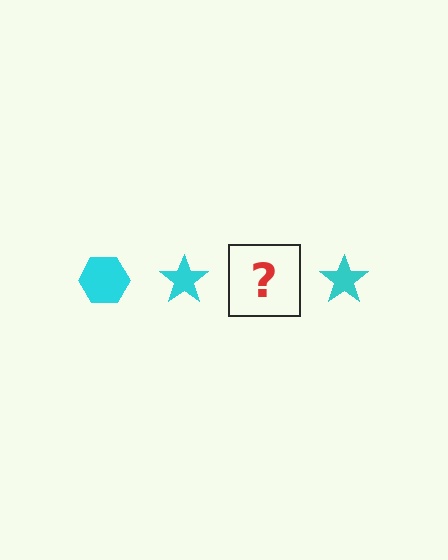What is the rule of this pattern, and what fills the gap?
The rule is that the pattern cycles through hexagon, star shapes in cyan. The gap should be filled with a cyan hexagon.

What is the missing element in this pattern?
The missing element is a cyan hexagon.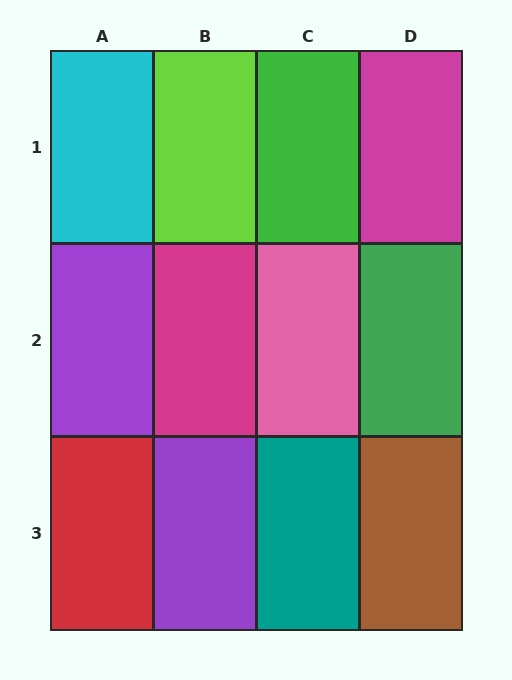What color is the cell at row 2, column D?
Green.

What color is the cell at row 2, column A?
Purple.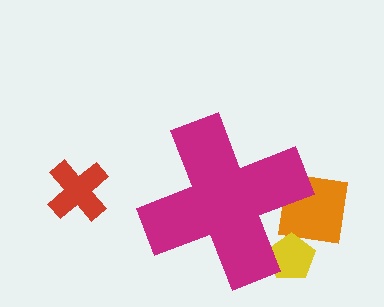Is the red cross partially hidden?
No, the red cross is fully visible.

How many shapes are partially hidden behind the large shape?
2 shapes are partially hidden.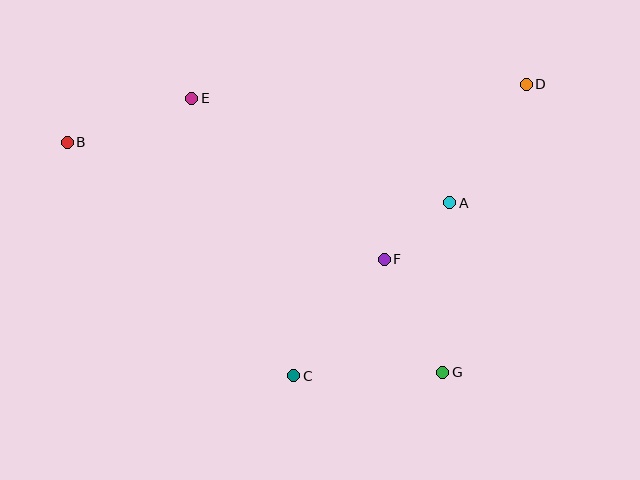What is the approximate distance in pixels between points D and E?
The distance between D and E is approximately 335 pixels.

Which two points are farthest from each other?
Points B and D are farthest from each other.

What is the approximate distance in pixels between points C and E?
The distance between C and E is approximately 296 pixels.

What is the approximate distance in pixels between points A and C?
The distance between A and C is approximately 233 pixels.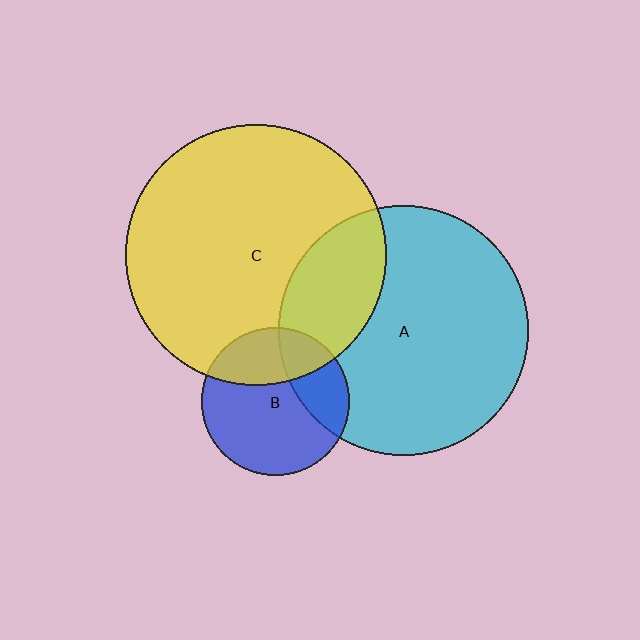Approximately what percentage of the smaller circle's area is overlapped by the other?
Approximately 25%.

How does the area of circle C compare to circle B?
Approximately 3.1 times.